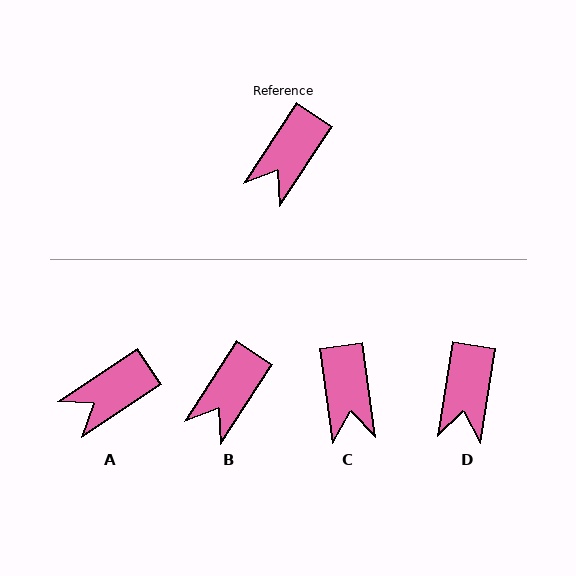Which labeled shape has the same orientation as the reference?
B.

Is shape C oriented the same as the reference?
No, it is off by about 41 degrees.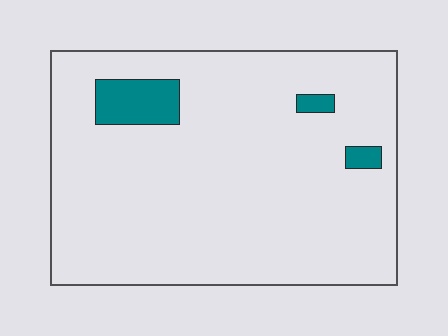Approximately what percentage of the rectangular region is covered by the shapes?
Approximately 5%.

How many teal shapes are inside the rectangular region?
3.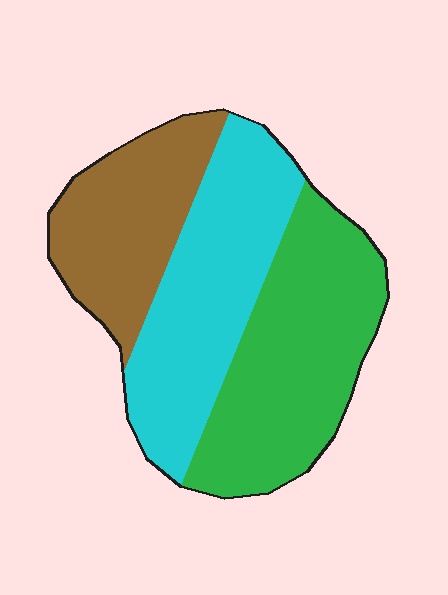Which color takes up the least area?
Brown, at roughly 25%.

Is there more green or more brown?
Green.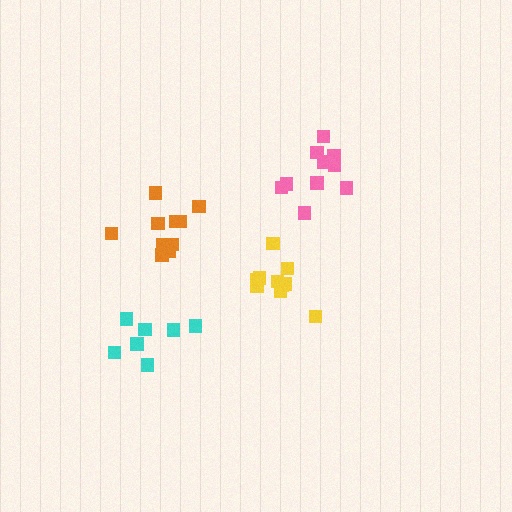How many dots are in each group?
Group 1: 7 dots, Group 2: 10 dots, Group 3: 10 dots, Group 4: 10 dots (37 total).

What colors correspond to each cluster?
The clusters are colored: cyan, orange, pink, yellow.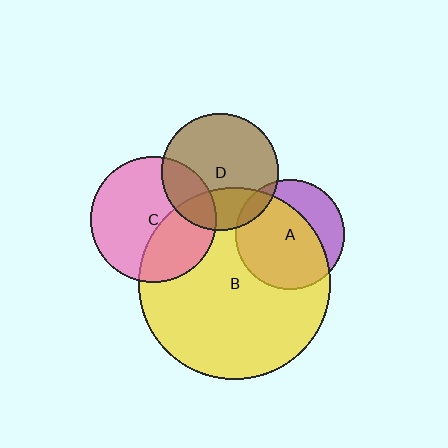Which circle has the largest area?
Circle B (yellow).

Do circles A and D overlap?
Yes.